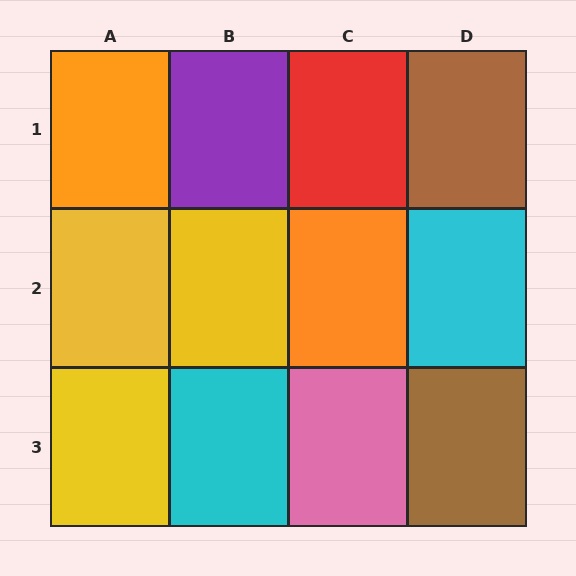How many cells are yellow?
3 cells are yellow.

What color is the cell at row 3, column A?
Yellow.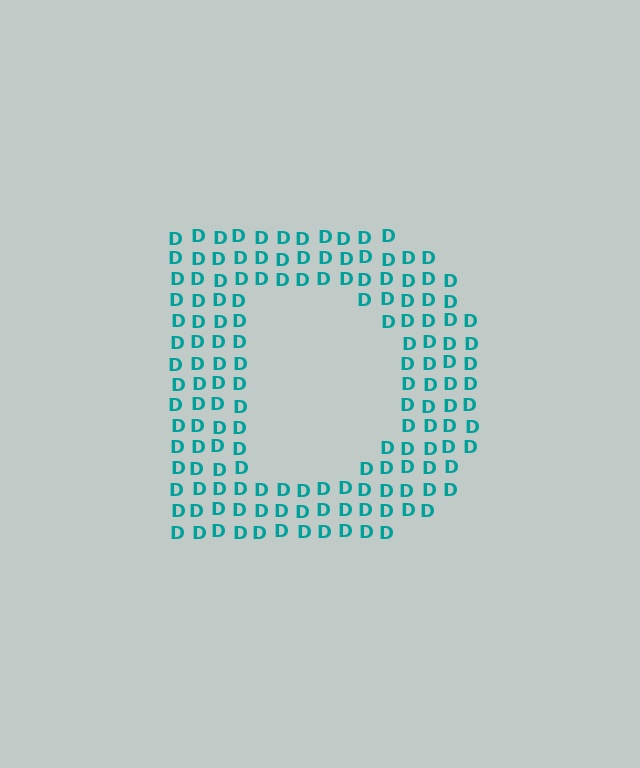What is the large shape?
The large shape is the letter D.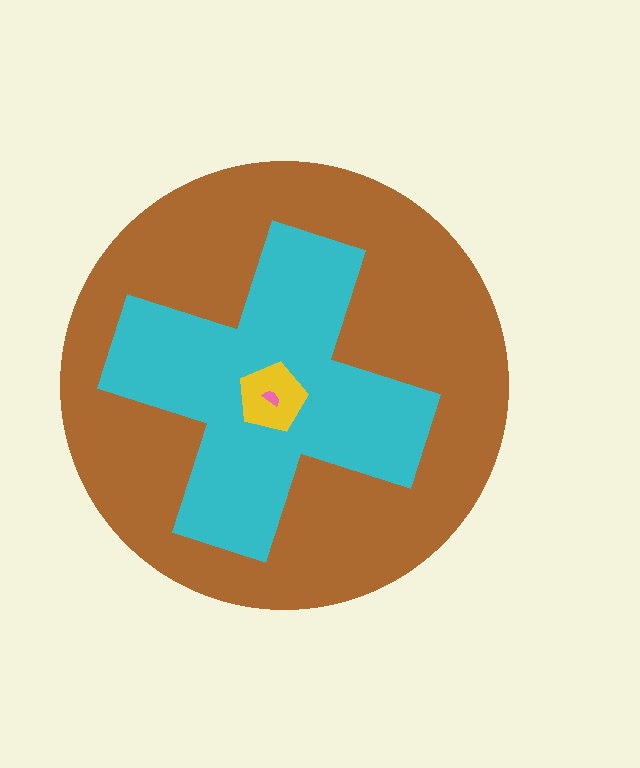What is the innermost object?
The pink semicircle.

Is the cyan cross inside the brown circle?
Yes.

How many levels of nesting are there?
4.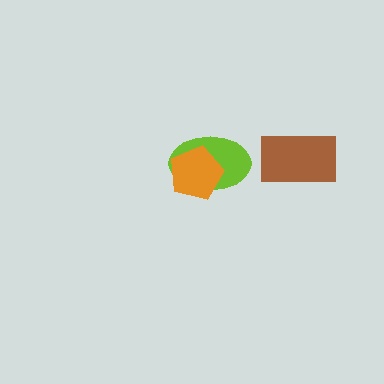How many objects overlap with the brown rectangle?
0 objects overlap with the brown rectangle.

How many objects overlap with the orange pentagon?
1 object overlaps with the orange pentagon.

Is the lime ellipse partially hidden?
Yes, it is partially covered by another shape.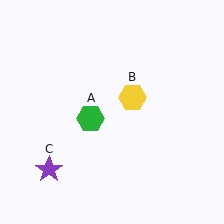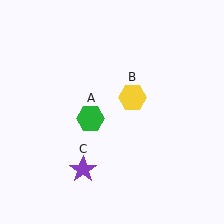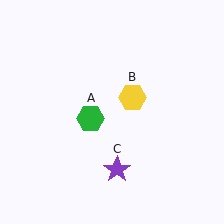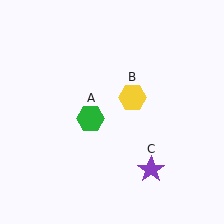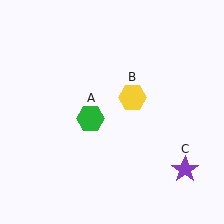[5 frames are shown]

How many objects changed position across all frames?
1 object changed position: purple star (object C).